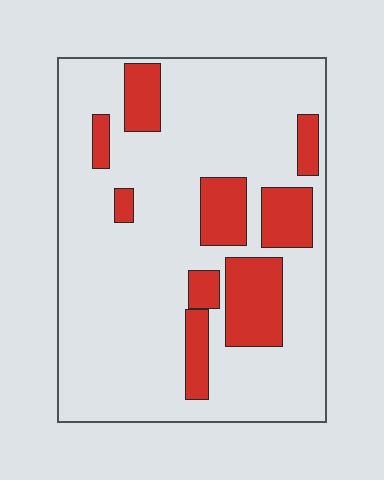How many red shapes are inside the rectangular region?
9.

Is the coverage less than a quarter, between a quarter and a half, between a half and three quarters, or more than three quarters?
Less than a quarter.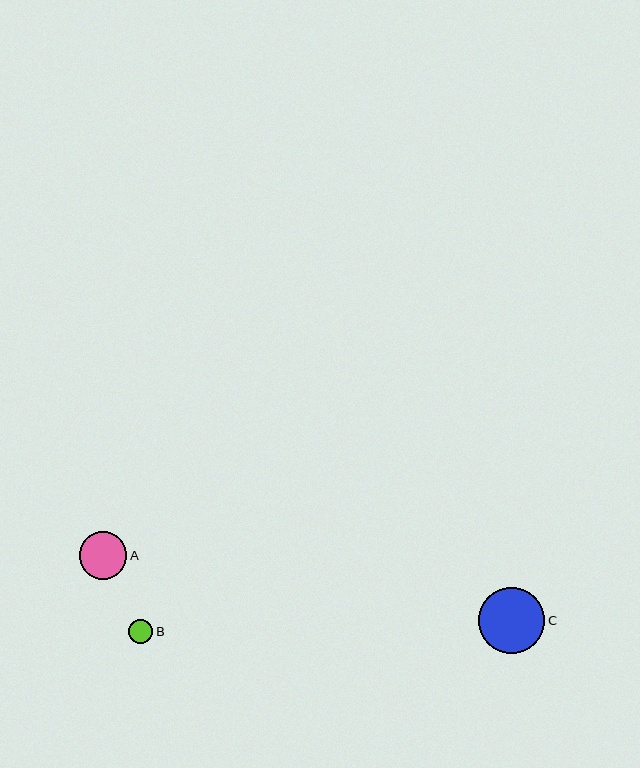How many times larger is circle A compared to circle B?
Circle A is approximately 2.0 times the size of circle B.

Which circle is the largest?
Circle C is the largest with a size of approximately 66 pixels.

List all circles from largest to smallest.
From largest to smallest: C, A, B.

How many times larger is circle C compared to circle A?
Circle C is approximately 1.4 times the size of circle A.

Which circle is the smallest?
Circle B is the smallest with a size of approximately 24 pixels.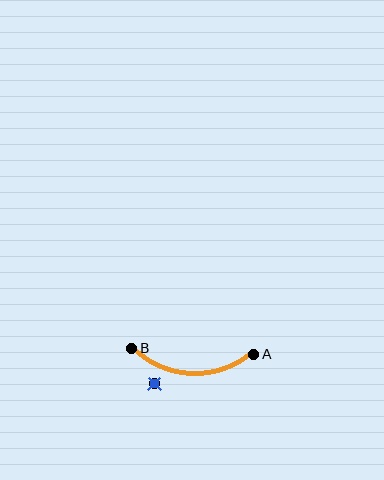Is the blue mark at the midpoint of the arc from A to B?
No — the blue mark does not lie on the arc at all. It sits slightly outside the curve.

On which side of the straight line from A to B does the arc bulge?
The arc bulges below the straight line connecting A and B.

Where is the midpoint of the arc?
The arc midpoint is the point on the curve farthest from the straight line joining A and B. It sits below that line.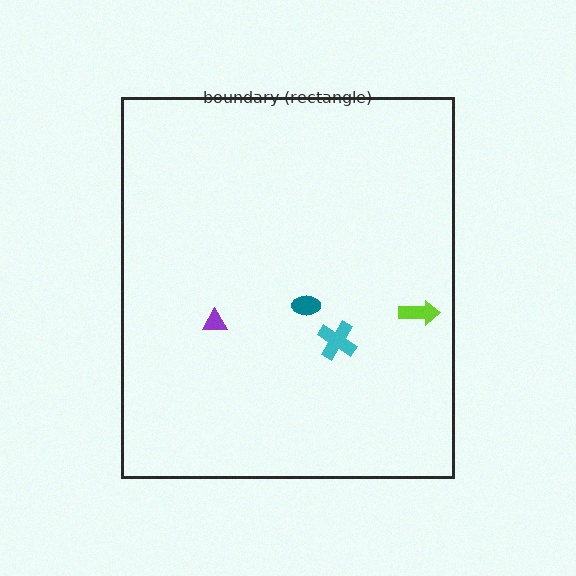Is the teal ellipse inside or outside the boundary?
Inside.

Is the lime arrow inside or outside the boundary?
Inside.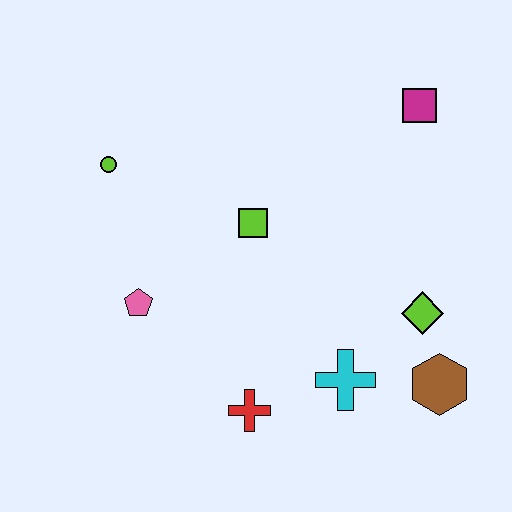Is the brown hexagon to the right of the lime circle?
Yes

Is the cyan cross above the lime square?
No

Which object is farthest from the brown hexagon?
The lime circle is farthest from the brown hexagon.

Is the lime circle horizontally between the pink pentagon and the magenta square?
No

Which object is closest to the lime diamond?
The brown hexagon is closest to the lime diamond.